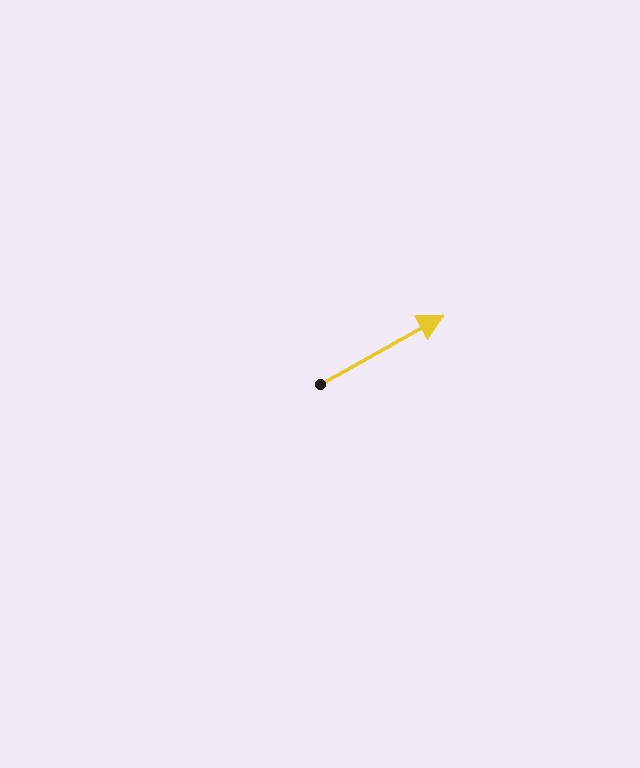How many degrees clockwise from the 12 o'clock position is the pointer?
Approximately 61 degrees.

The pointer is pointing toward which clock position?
Roughly 2 o'clock.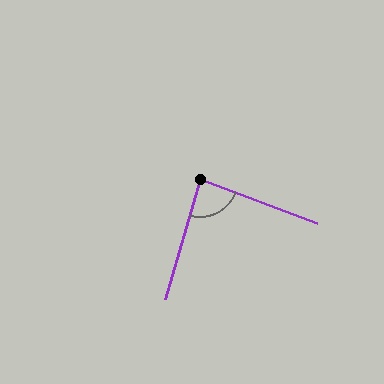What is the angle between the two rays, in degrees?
Approximately 85 degrees.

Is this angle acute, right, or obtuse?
It is approximately a right angle.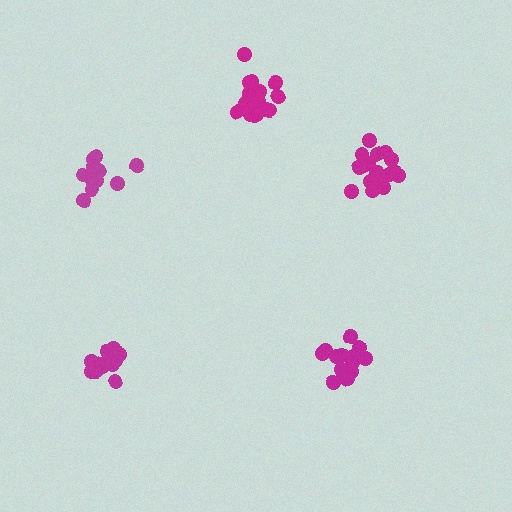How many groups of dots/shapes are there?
There are 5 groups.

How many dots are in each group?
Group 1: 15 dots, Group 2: 19 dots, Group 3: 15 dots, Group 4: 13 dots, Group 5: 17 dots (79 total).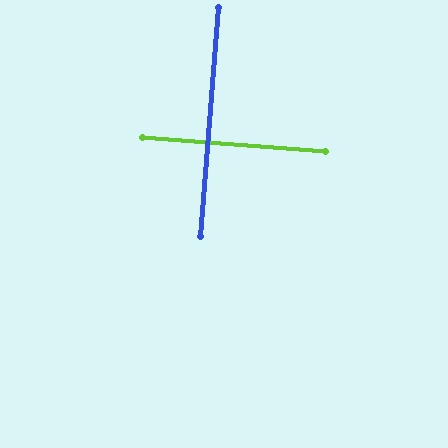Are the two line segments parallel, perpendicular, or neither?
Perpendicular — they meet at approximately 90°.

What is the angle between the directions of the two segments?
Approximately 90 degrees.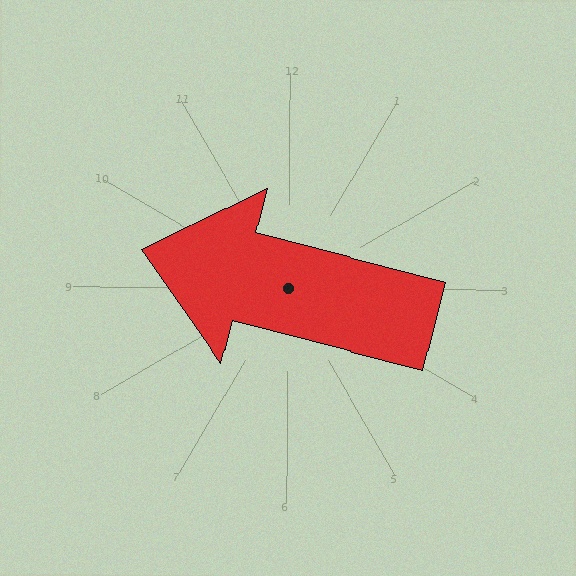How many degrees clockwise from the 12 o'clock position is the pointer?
Approximately 284 degrees.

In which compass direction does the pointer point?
West.